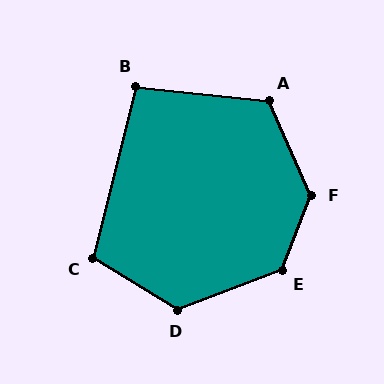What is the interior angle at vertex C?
Approximately 108 degrees (obtuse).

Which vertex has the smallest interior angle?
B, at approximately 98 degrees.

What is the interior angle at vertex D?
Approximately 127 degrees (obtuse).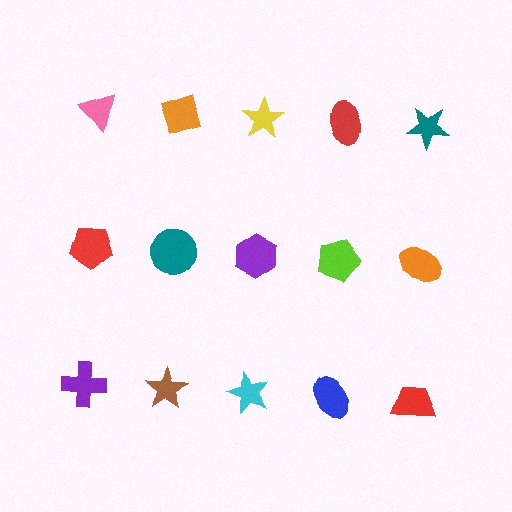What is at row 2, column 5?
An orange ellipse.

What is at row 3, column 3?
A cyan star.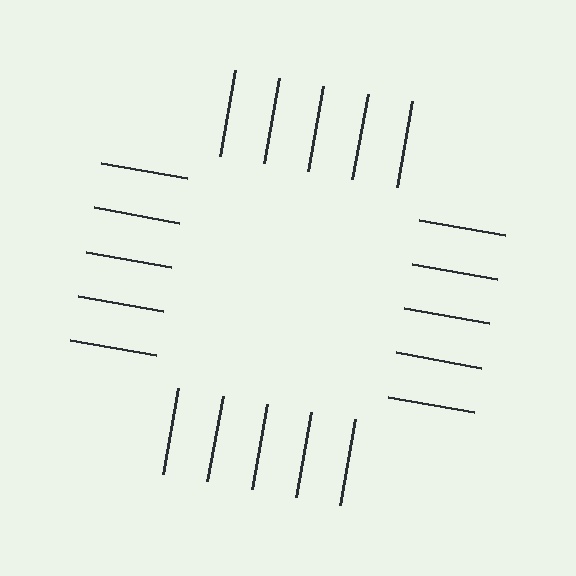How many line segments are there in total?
20 — 5 along each of the 4 edges.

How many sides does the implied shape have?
4 sides — the line-ends trace a square.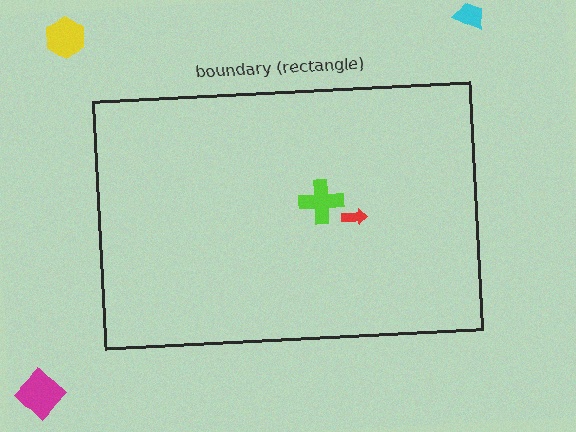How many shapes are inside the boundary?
2 inside, 3 outside.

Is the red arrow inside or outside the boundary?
Inside.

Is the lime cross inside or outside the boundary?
Inside.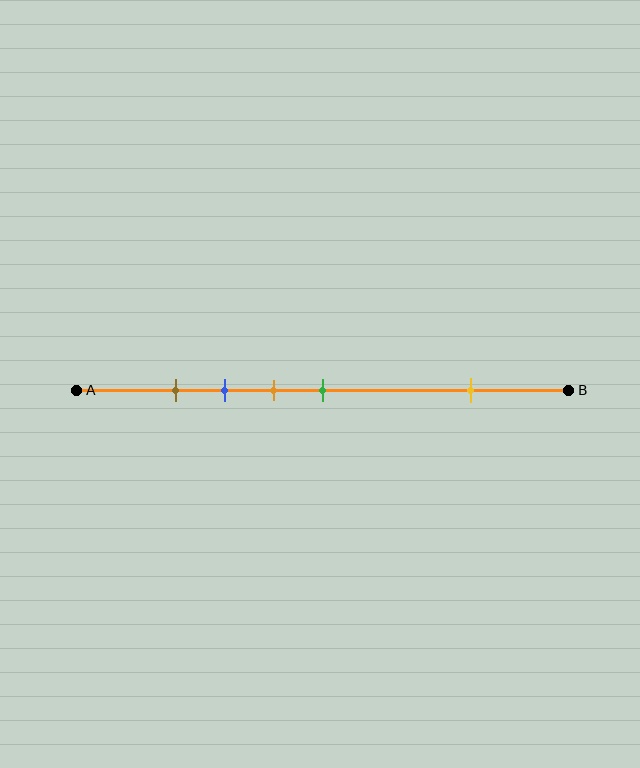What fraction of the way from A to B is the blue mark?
The blue mark is approximately 30% (0.3) of the way from A to B.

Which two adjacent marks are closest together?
The brown and blue marks are the closest adjacent pair.